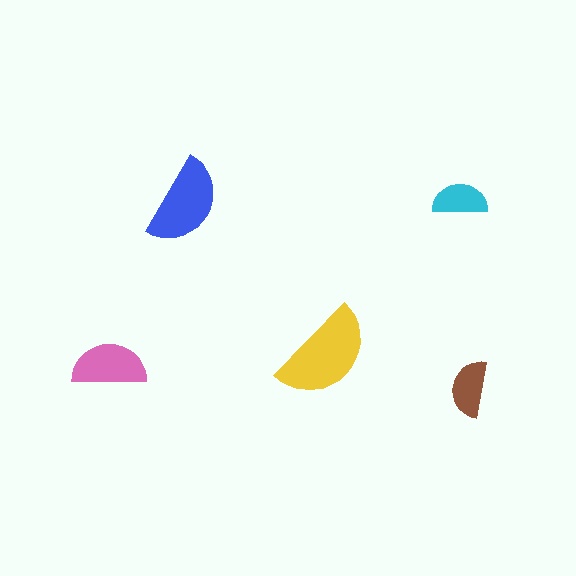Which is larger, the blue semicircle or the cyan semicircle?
The blue one.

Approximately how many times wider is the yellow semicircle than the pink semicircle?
About 1.5 times wider.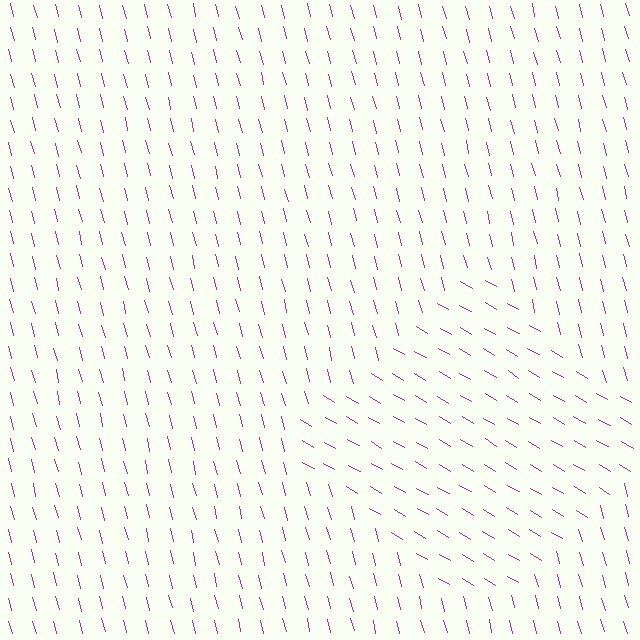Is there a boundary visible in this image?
Yes, there is a texture boundary formed by a change in line orientation.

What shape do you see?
I see a diamond.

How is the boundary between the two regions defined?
The boundary is defined purely by a change in line orientation (approximately 45 degrees difference). All lines are the same color and thickness.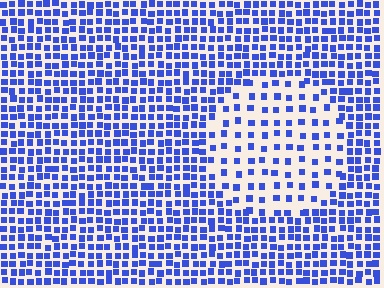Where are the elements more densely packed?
The elements are more densely packed outside the circle boundary.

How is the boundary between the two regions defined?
The boundary is defined by a change in element density (approximately 2.2x ratio). All elements are the same color, size, and shape.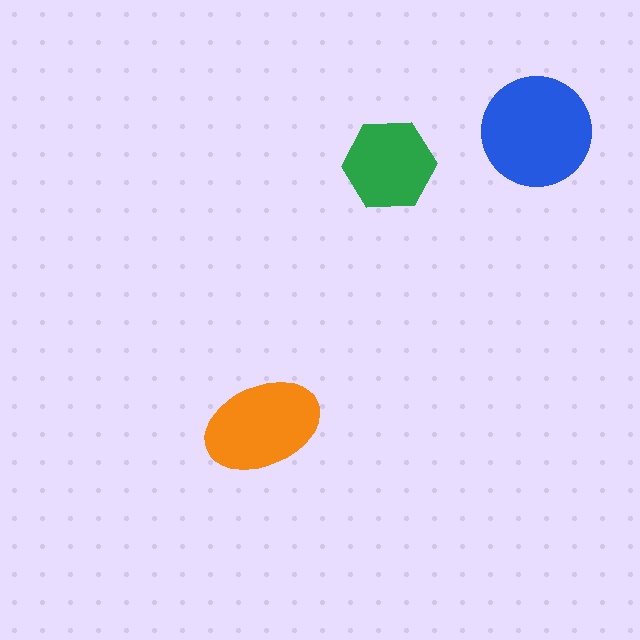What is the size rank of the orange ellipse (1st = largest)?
2nd.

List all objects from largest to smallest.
The blue circle, the orange ellipse, the green hexagon.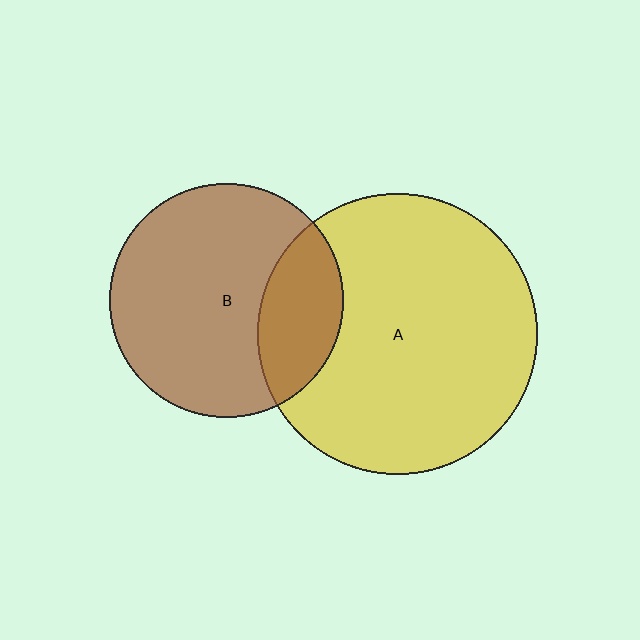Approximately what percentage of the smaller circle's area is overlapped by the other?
Approximately 25%.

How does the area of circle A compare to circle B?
Approximately 1.4 times.